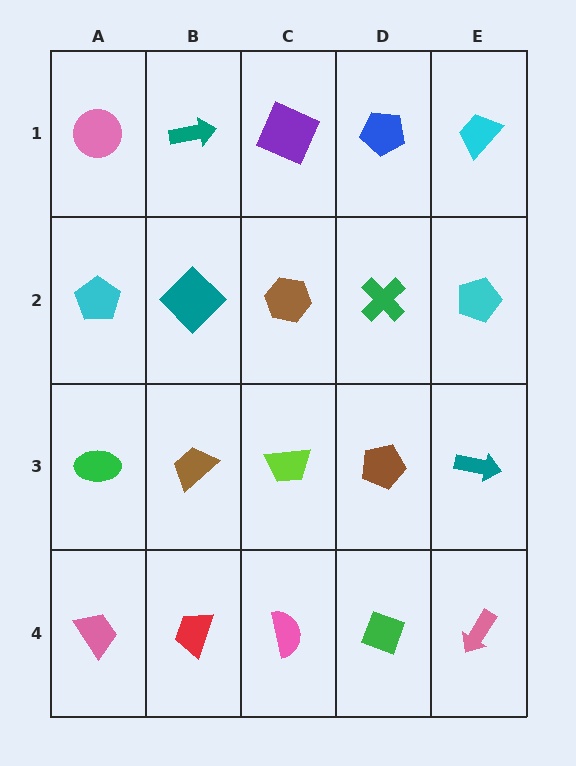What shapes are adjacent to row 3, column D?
A green cross (row 2, column D), a green diamond (row 4, column D), a lime trapezoid (row 3, column C), a teal arrow (row 3, column E).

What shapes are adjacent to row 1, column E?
A cyan pentagon (row 2, column E), a blue pentagon (row 1, column D).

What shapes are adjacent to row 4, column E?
A teal arrow (row 3, column E), a green diamond (row 4, column D).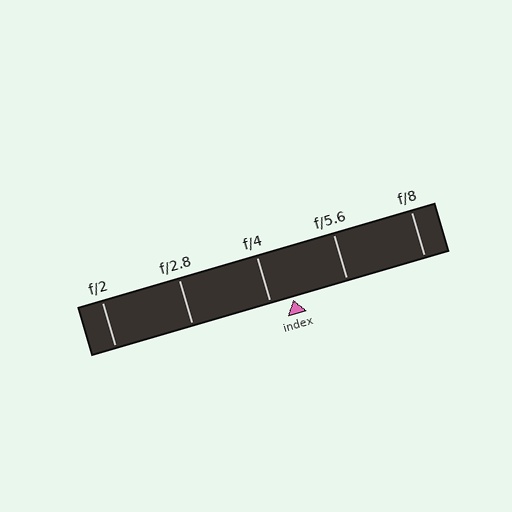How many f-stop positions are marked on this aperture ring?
There are 5 f-stop positions marked.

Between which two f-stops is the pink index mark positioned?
The index mark is between f/4 and f/5.6.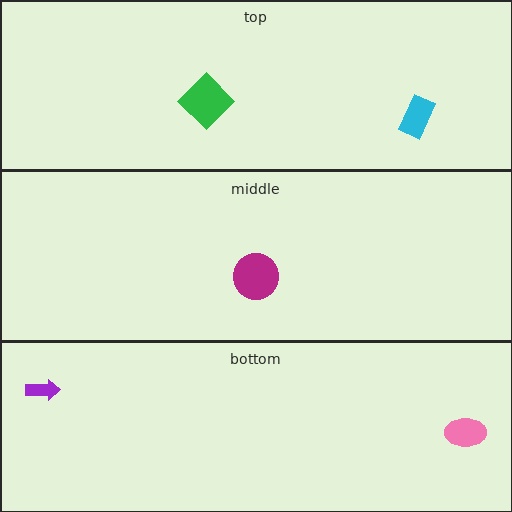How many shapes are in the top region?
2.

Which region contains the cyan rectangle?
The top region.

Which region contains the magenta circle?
The middle region.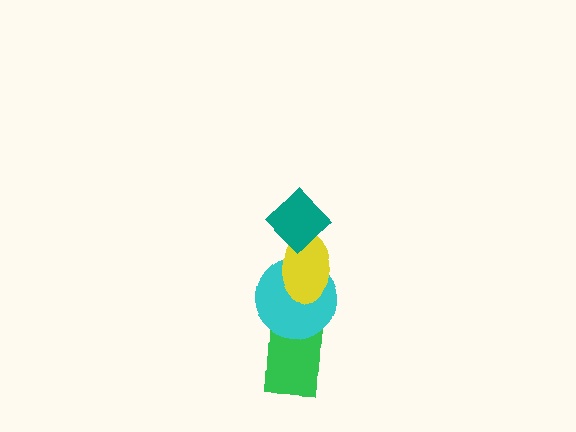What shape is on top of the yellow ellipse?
The teal diamond is on top of the yellow ellipse.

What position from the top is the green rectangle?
The green rectangle is 4th from the top.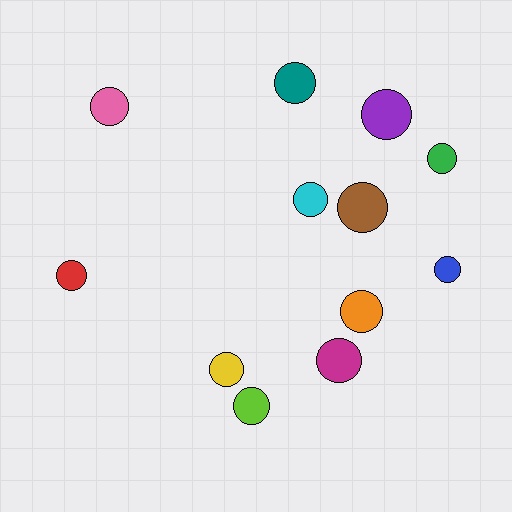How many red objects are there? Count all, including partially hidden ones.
There is 1 red object.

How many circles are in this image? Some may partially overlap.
There are 12 circles.